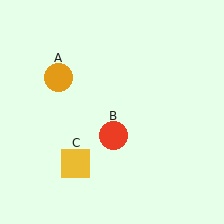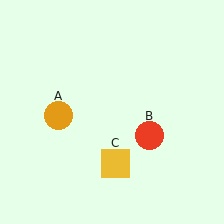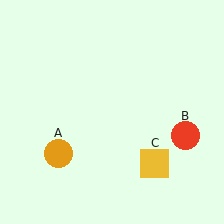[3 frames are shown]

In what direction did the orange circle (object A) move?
The orange circle (object A) moved down.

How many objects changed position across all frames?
3 objects changed position: orange circle (object A), red circle (object B), yellow square (object C).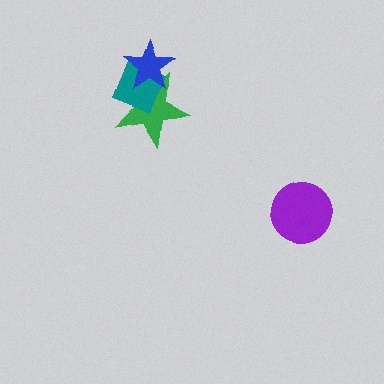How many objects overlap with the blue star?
2 objects overlap with the blue star.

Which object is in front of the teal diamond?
The blue star is in front of the teal diamond.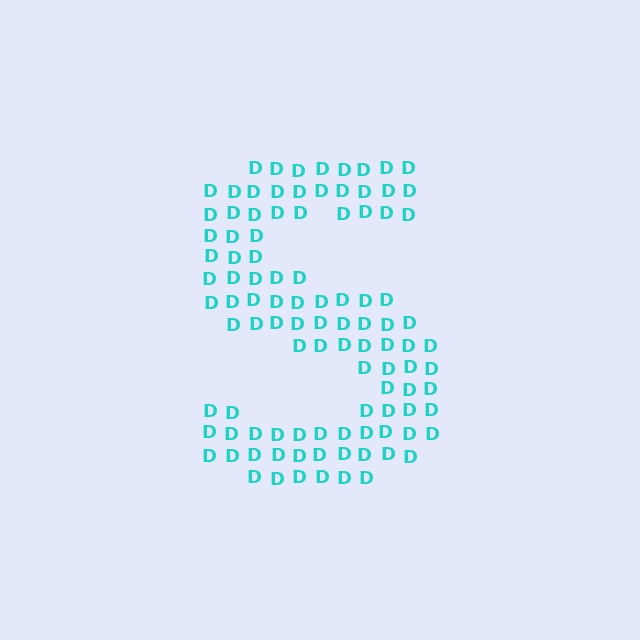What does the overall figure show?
The overall figure shows the letter S.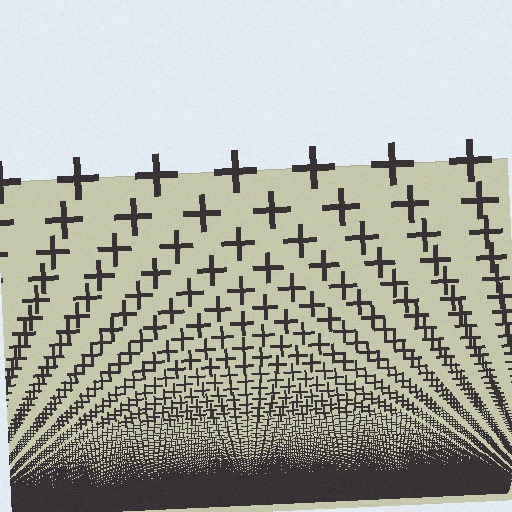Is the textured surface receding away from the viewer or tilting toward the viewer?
The surface appears to tilt toward the viewer. Texture elements get larger and sparser toward the top.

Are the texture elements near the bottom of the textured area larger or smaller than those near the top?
Smaller. The gradient is inverted — elements near the bottom are smaller and denser.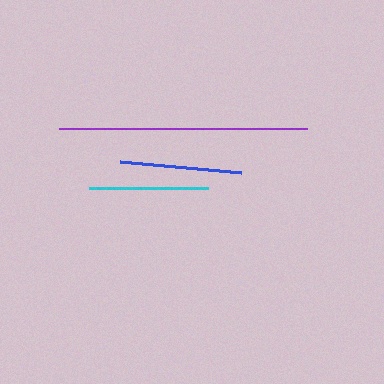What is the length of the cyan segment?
The cyan segment is approximately 119 pixels long.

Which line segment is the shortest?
The cyan line is the shortest at approximately 119 pixels.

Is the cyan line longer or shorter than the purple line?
The purple line is longer than the cyan line.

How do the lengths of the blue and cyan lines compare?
The blue and cyan lines are approximately the same length.